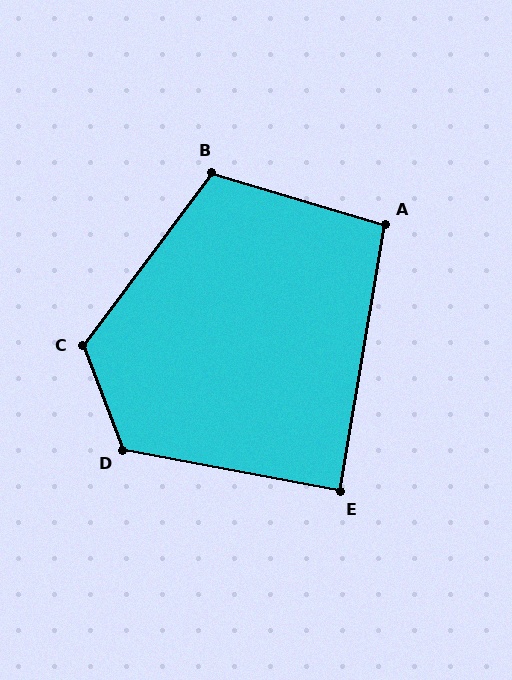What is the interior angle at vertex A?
Approximately 97 degrees (obtuse).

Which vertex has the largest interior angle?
C, at approximately 123 degrees.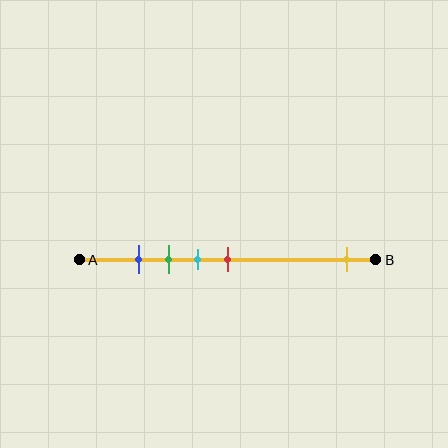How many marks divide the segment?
There are 5 marks dividing the segment.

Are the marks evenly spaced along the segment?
No, the marks are not evenly spaced.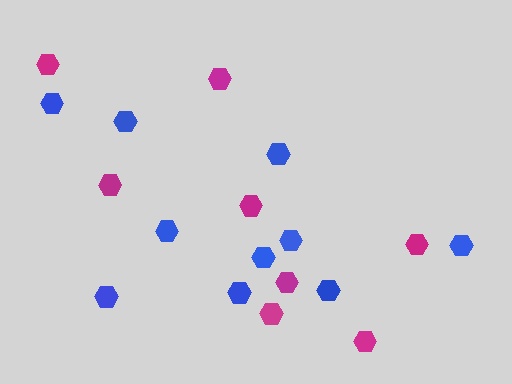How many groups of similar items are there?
There are 2 groups: one group of blue hexagons (10) and one group of magenta hexagons (8).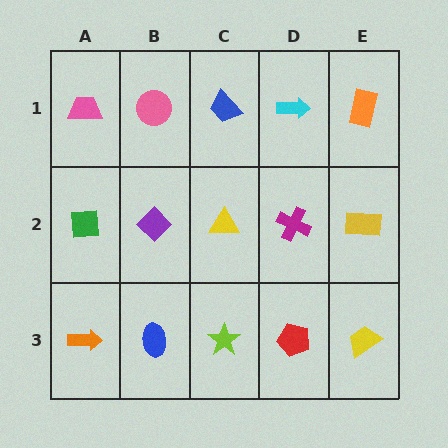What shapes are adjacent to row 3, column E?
A yellow rectangle (row 2, column E), a red pentagon (row 3, column D).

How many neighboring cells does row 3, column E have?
2.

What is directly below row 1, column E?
A yellow rectangle.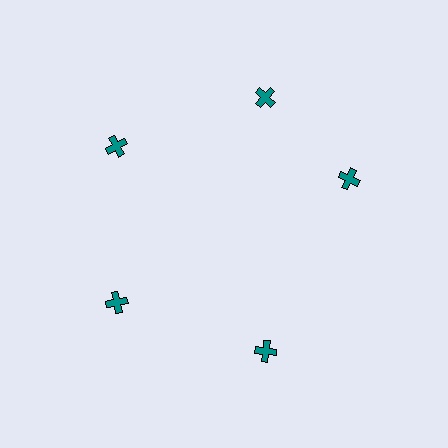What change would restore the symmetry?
The symmetry would be restored by rotating it back into even spacing with its neighbors so that all 5 crosses sit at equal angles and equal distance from the center.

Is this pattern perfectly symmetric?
No. The 5 teal crosses are arranged in a ring, but one element near the 3 o'clock position is rotated out of alignment along the ring, breaking the 5-fold rotational symmetry.